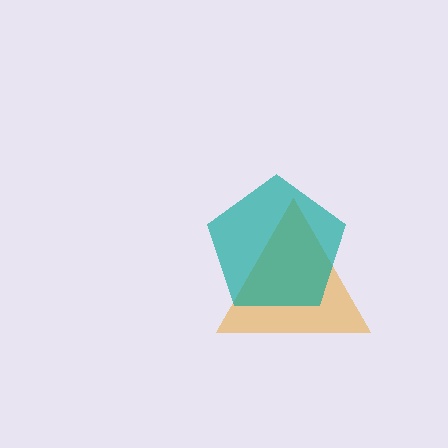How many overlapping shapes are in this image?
There are 2 overlapping shapes in the image.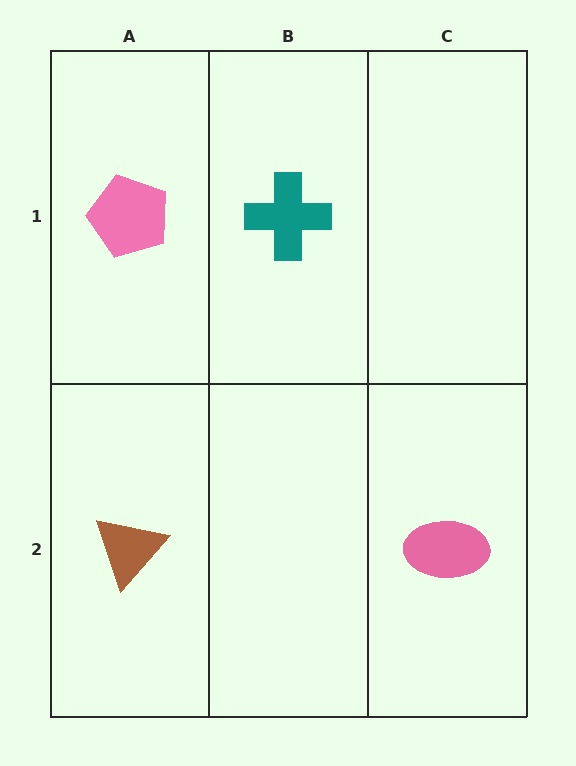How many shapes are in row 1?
2 shapes.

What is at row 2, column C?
A pink ellipse.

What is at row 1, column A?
A pink pentagon.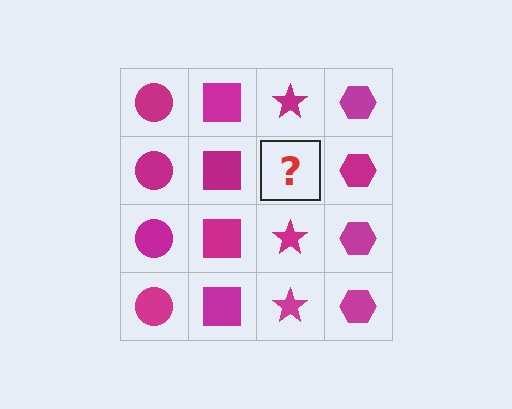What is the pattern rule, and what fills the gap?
The rule is that each column has a consistent shape. The gap should be filled with a magenta star.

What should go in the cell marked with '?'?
The missing cell should contain a magenta star.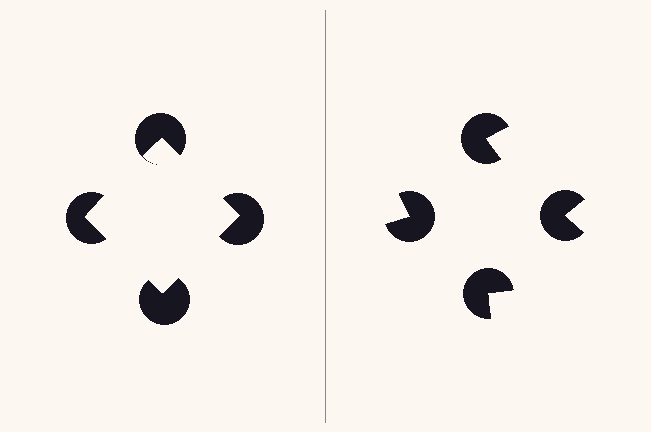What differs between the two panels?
The pac-man discs are positioned identically on both sides; only the wedge orientations differ. On the left they align to a square; on the right they are misaligned.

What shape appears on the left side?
An illusory square.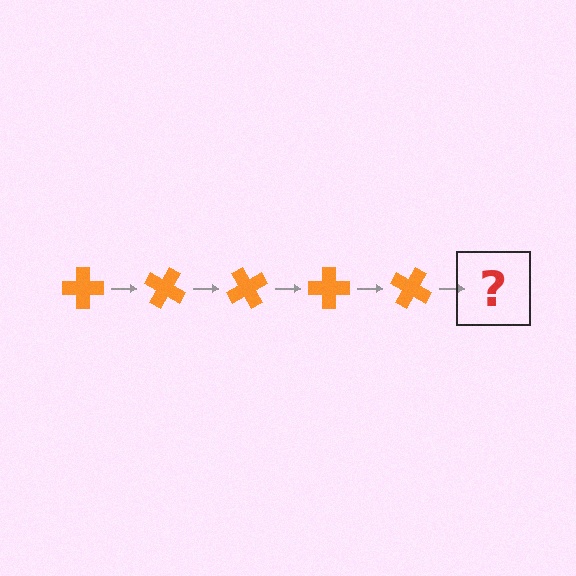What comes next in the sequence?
The next element should be an orange cross rotated 150 degrees.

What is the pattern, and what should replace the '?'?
The pattern is that the cross rotates 30 degrees each step. The '?' should be an orange cross rotated 150 degrees.